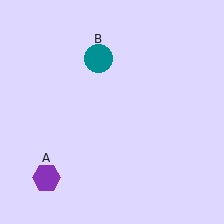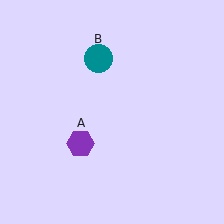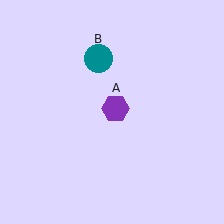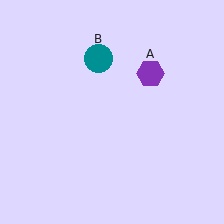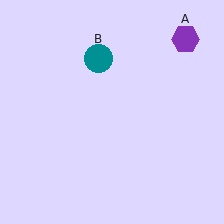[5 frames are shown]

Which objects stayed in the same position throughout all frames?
Teal circle (object B) remained stationary.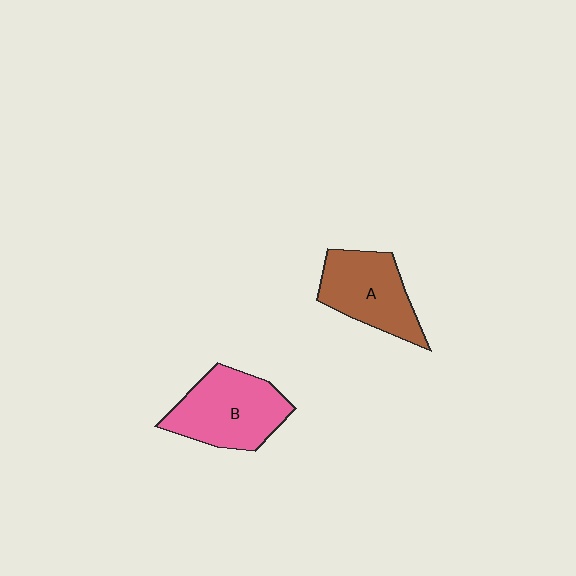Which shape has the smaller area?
Shape A (brown).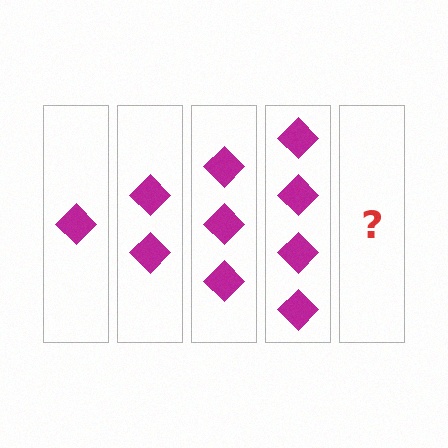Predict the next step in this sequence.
The next step is 5 diamonds.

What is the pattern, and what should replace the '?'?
The pattern is that each step adds one more diamond. The '?' should be 5 diamonds.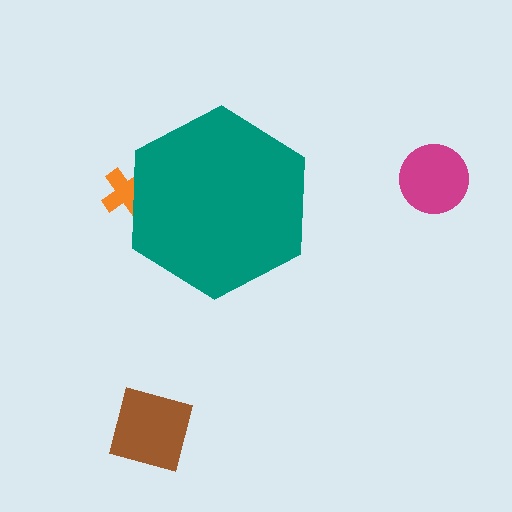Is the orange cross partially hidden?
Yes, the orange cross is partially hidden behind the teal hexagon.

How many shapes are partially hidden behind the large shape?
1 shape is partially hidden.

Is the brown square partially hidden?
No, the brown square is fully visible.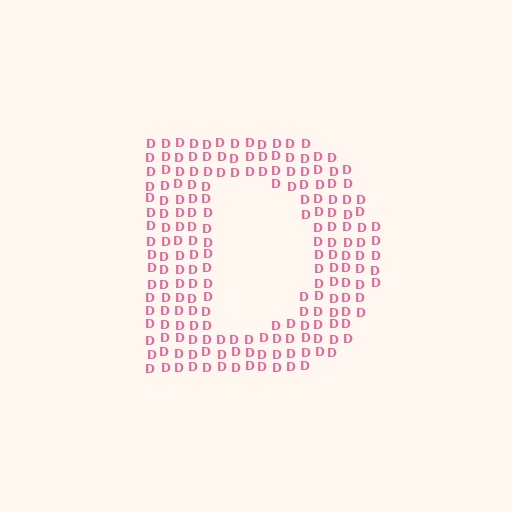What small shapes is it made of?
It is made of small letter D's.